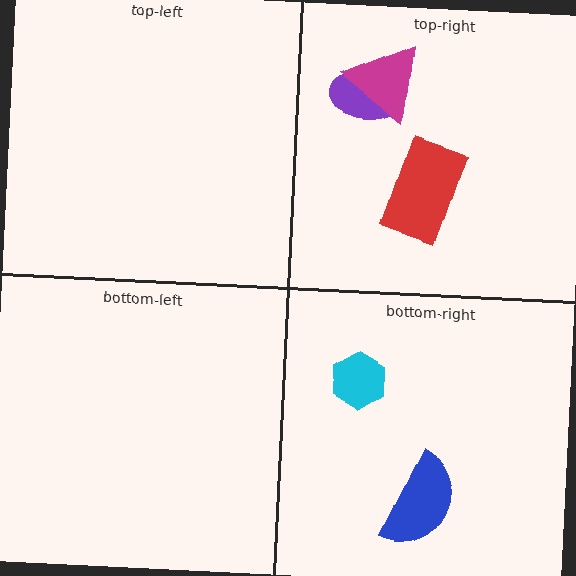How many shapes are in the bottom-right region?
2.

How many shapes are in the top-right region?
3.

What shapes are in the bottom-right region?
The blue semicircle, the cyan hexagon.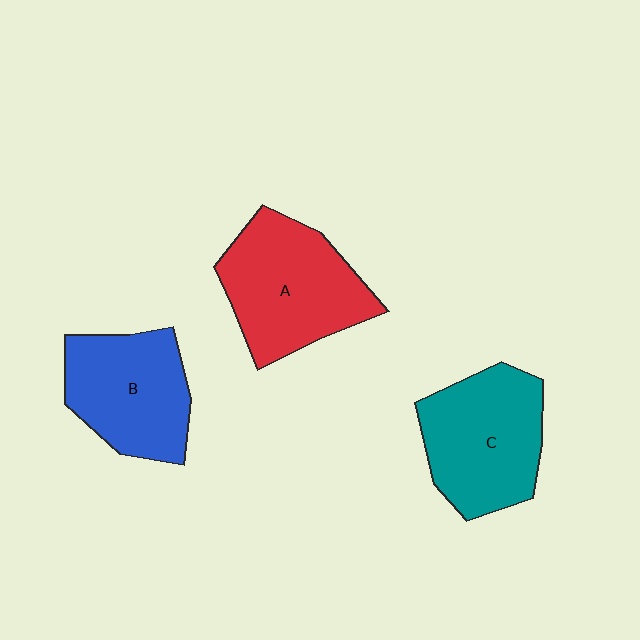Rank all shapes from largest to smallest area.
From largest to smallest: A (red), C (teal), B (blue).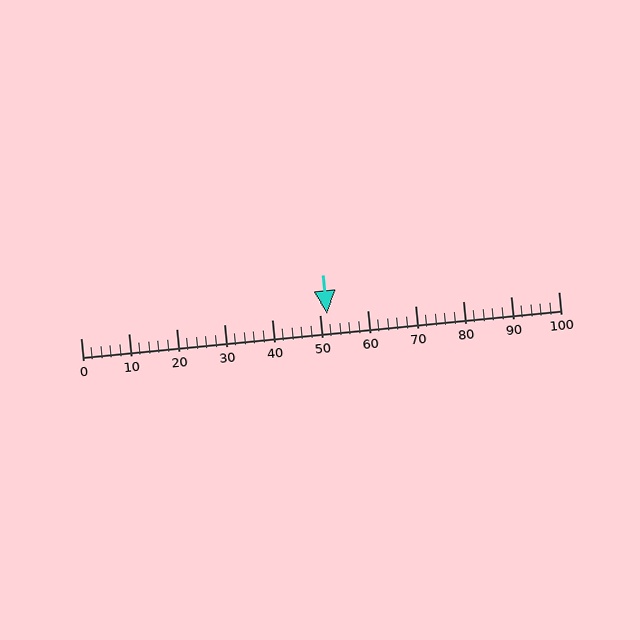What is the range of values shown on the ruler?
The ruler shows values from 0 to 100.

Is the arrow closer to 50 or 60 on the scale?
The arrow is closer to 50.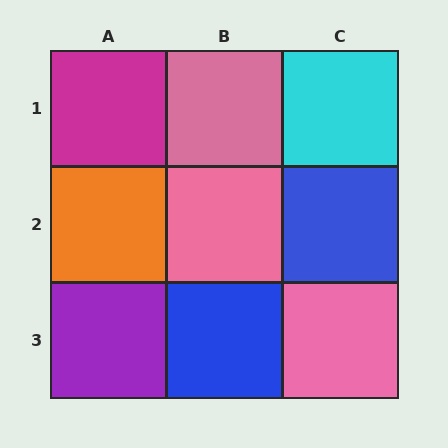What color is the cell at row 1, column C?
Cyan.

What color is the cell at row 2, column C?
Blue.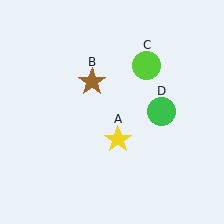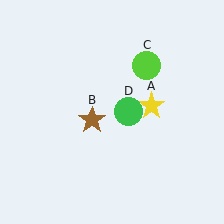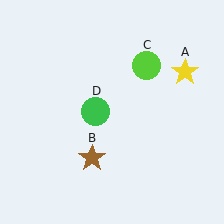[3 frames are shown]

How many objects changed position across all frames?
3 objects changed position: yellow star (object A), brown star (object B), green circle (object D).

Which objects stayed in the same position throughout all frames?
Lime circle (object C) remained stationary.